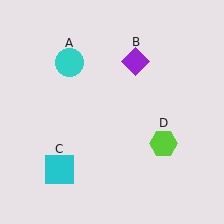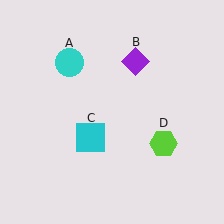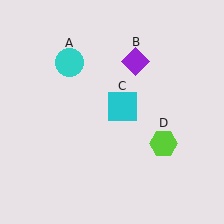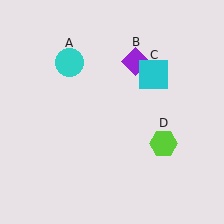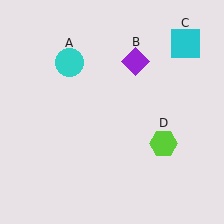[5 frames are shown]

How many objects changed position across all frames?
1 object changed position: cyan square (object C).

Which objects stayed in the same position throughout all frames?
Cyan circle (object A) and purple diamond (object B) and lime hexagon (object D) remained stationary.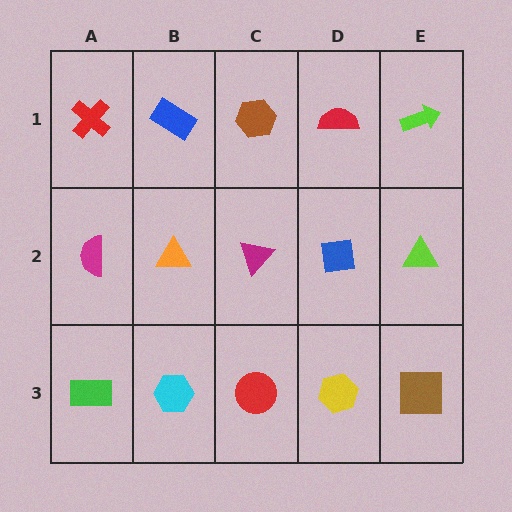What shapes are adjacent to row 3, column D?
A blue square (row 2, column D), a red circle (row 3, column C), a brown square (row 3, column E).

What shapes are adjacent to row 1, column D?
A blue square (row 2, column D), a brown hexagon (row 1, column C), a lime arrow (row 1, column E).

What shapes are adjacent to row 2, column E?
A lime arrow (row 1, column E), a brown square (row 3, column E), a blue square (row 2, column D).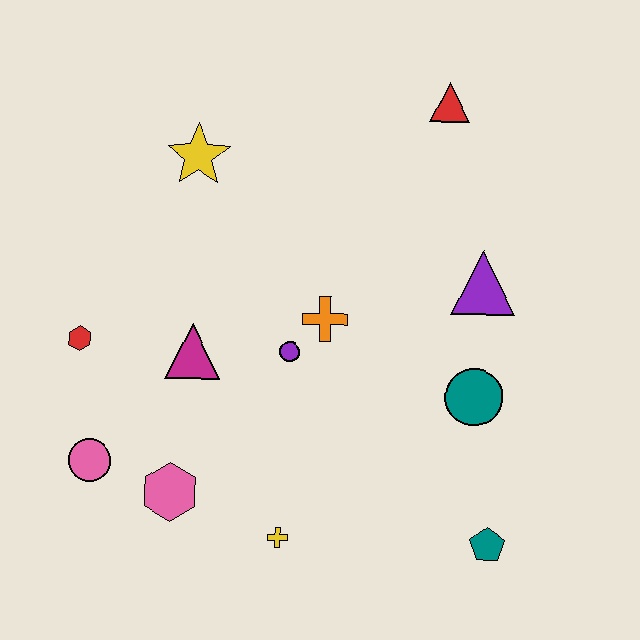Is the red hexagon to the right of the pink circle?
No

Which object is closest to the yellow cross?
The pink hexagon is closest to the yellow cross.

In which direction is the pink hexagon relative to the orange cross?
The pink hexagon is below the orange cross.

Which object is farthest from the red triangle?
The pink circle is farthest from the red triangle.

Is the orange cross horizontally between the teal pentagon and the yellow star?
Yes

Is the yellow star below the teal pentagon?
No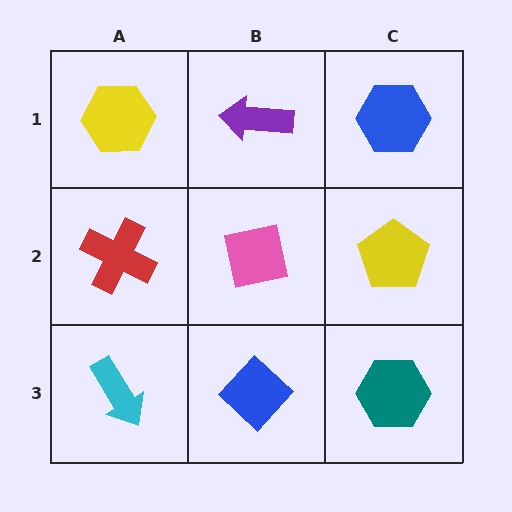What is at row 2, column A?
A red cross.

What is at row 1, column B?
A purple arrow.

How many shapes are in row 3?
3 shapes.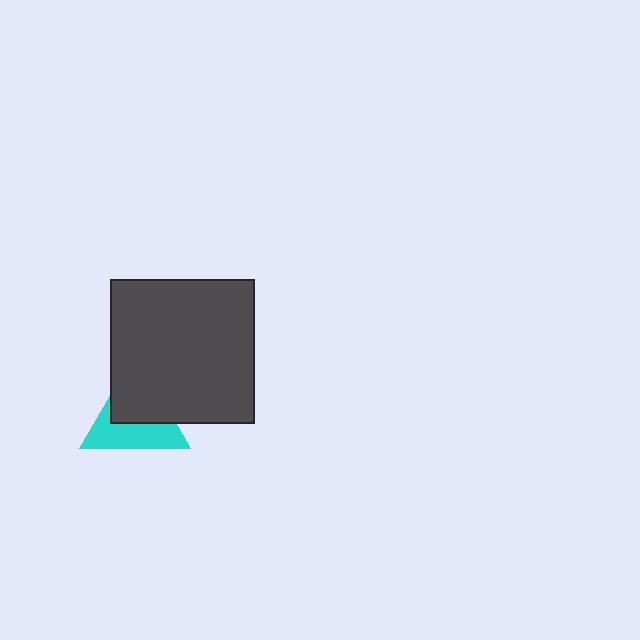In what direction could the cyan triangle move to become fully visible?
The cyan triangle could move toward the lower-left. That would shift it out from behind the dark gray square entirely.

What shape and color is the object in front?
The object in front is a dark gray square.